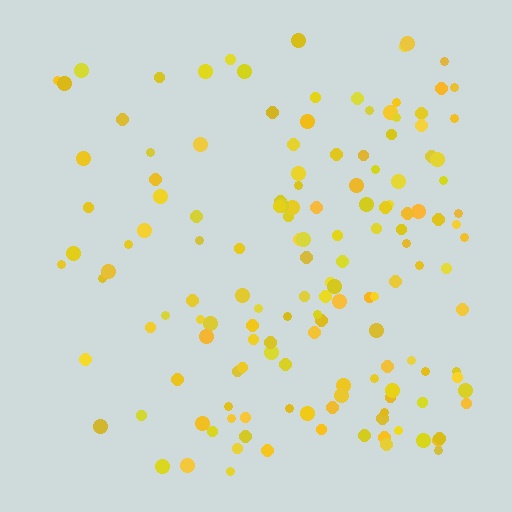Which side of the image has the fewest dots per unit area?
The left.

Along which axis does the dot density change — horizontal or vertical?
Horizontal.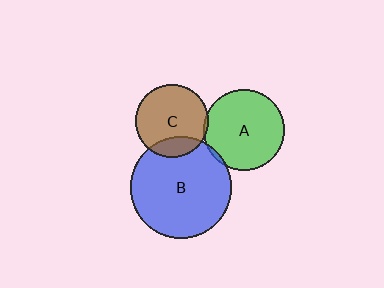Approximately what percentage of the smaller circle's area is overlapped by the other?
Approximately 20%.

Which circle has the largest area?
Circle B (blue).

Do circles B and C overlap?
Yes.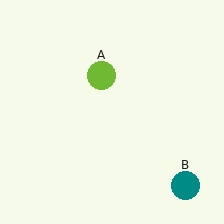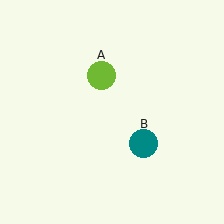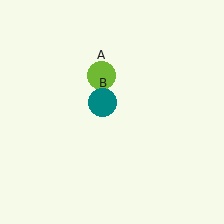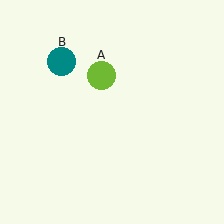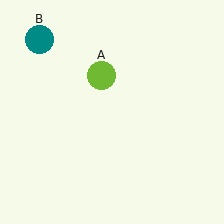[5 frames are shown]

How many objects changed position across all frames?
1 object changed position: teal circle (object B).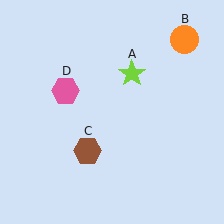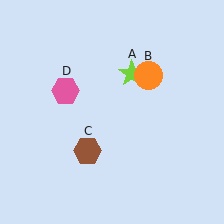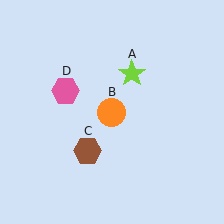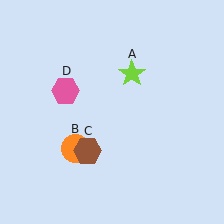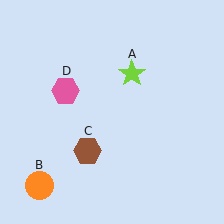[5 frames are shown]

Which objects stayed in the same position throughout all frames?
Lime star (object A) and brown hexagon (object C) and pink hexagon (object D) remained stationary.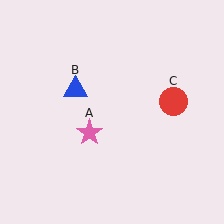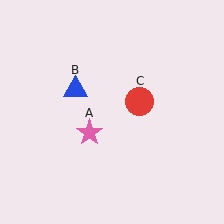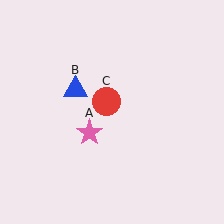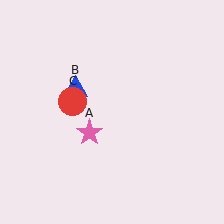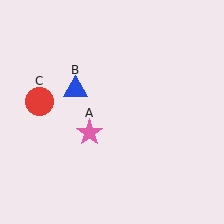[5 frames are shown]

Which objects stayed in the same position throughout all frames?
Pink star (object A) and blue triangle (object B) remained stationary.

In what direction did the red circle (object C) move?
The red circle (object C) moved left.